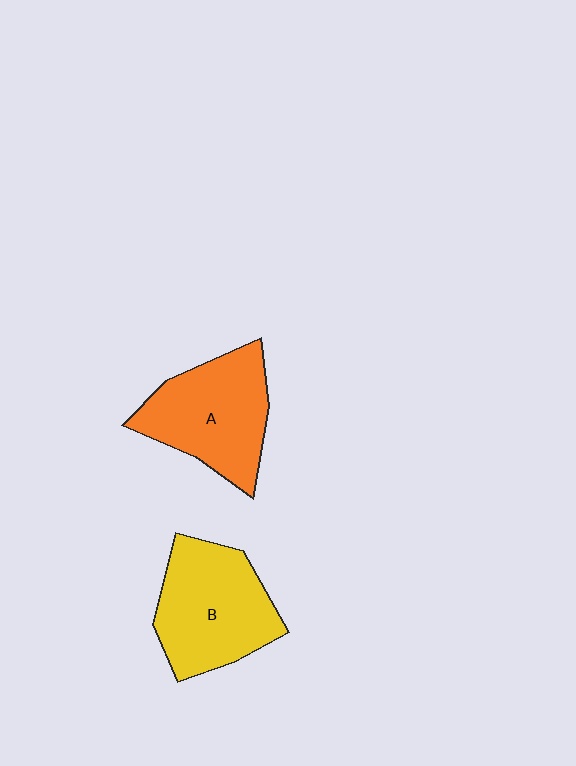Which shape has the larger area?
Shape B (yellow).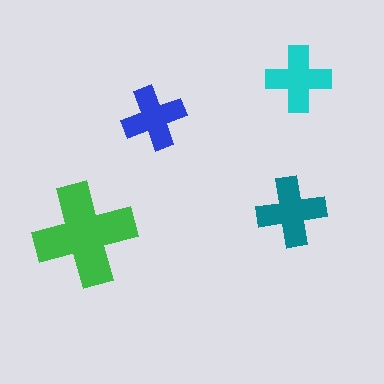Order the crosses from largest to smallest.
the green one, the teal one, the cyan one, the blue one.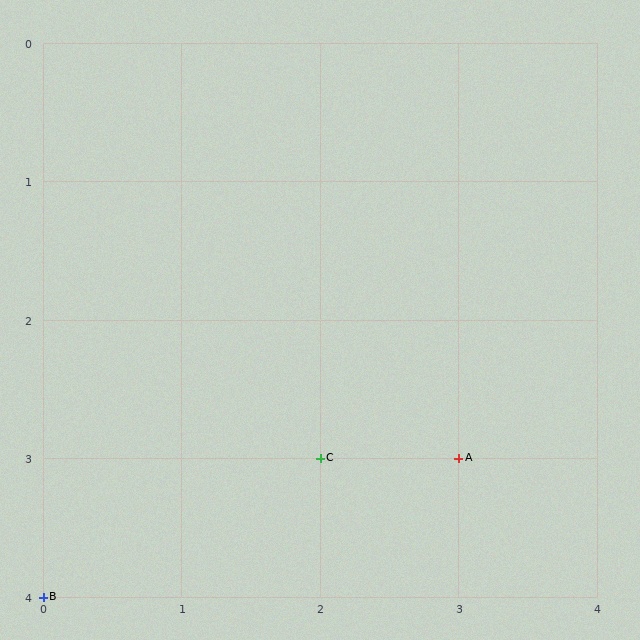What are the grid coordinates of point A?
Point A is at grid coordinates (3, 3).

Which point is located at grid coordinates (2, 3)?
Point C is at (2, 3).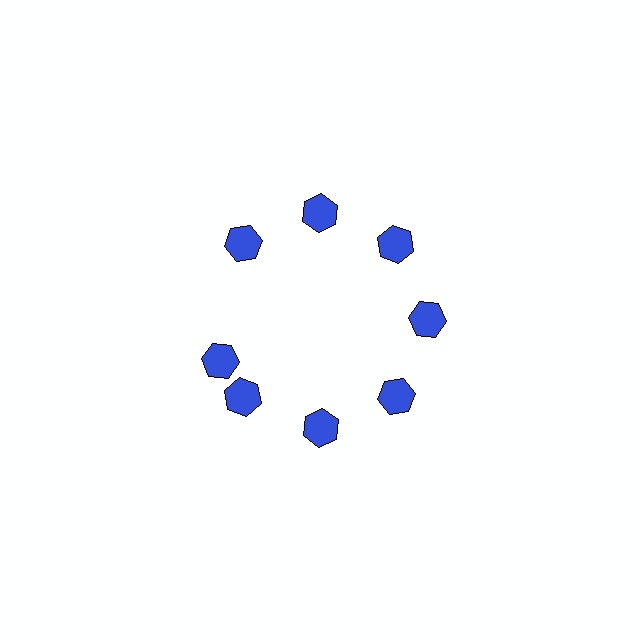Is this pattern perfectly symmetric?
No. The 8 blue hexagons are arranged in a ring, but one element near the 9 o'clock position is rotated out of alignment along the ring, breaking the 8-fold rotational symmetry.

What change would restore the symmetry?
The symmetry would be restored by rotating it back into even spacing with its neighbors so that all 8 hexagons sit at equal angles and equal distance from the center.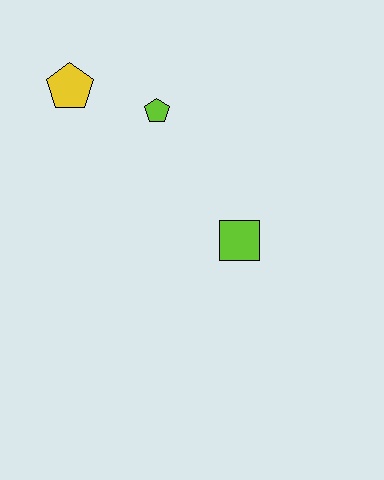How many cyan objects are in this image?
There are no cyan objects.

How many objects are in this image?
There are 3 objects.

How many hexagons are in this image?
There are no hexagons.